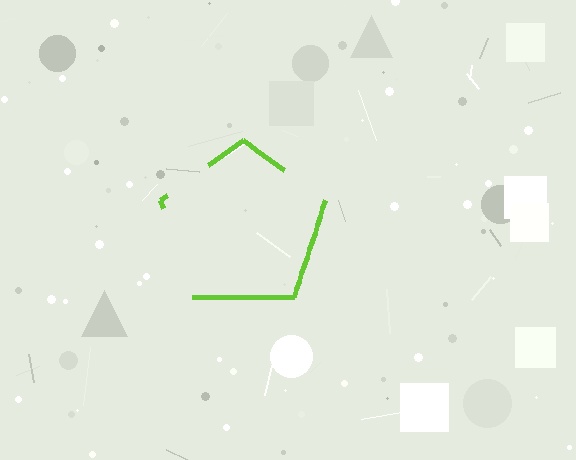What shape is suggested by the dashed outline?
The dashed outline suggests a pentagon.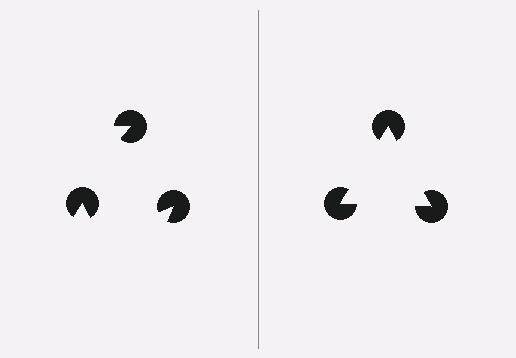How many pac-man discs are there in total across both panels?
6 — 3 on each side.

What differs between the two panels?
The pac-man discs are positioned identically on both sides; only the wedge orientations differ. On the right they align to a triangle; on the left they are misaligned.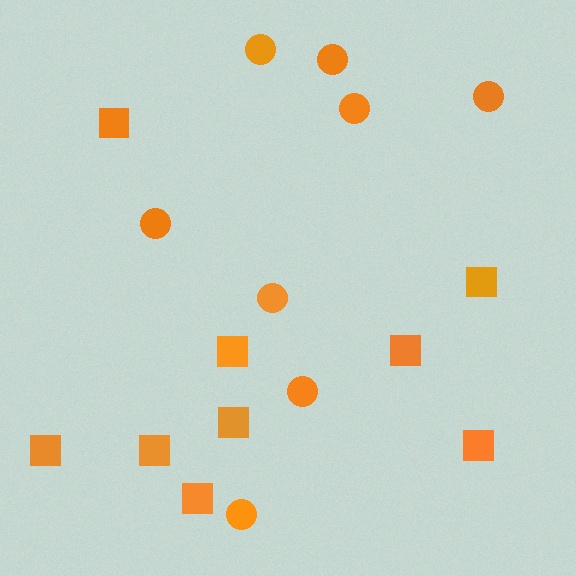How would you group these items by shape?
There are 2 groups: one group of squares (9) and one group of circles (8).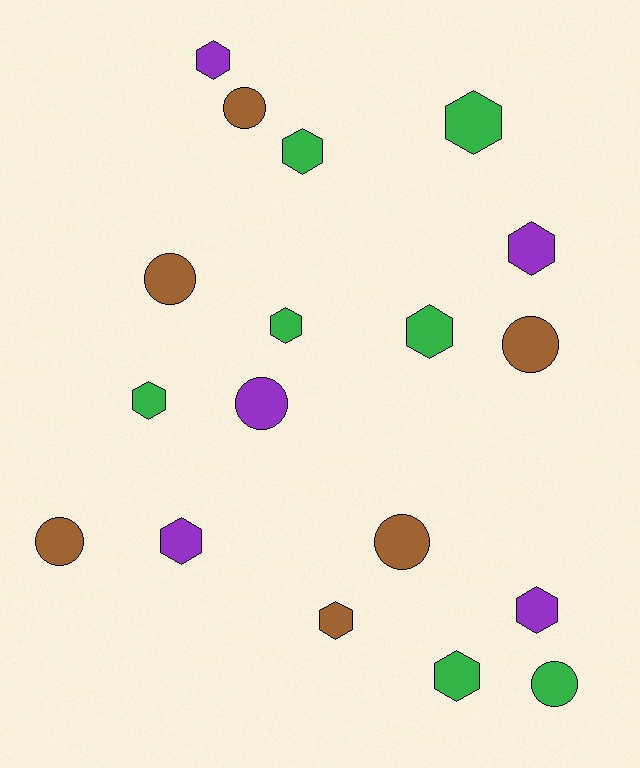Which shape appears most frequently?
Hexagon, with 11 objects.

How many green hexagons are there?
There are 6 green hexagons.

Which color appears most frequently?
Green, with 7 objects.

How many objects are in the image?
There are 18 objects.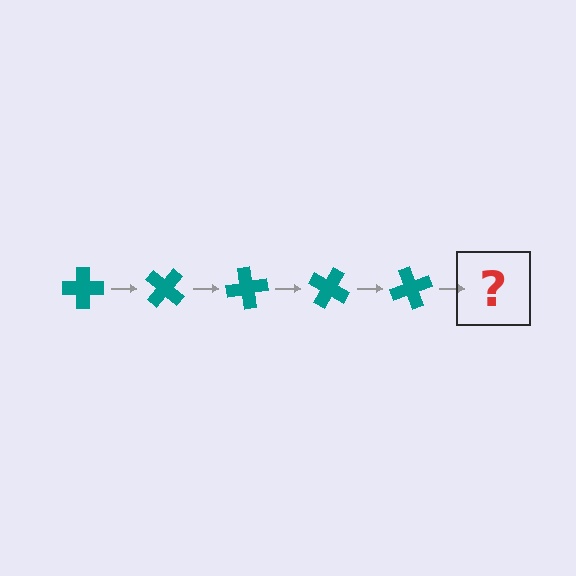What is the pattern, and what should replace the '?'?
The pattern is that the cross rotates 40 degrees each step. The '?' should be a teal cross rotated 200 degrees.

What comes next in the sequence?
The next element should be a teal cross rotated 200 degrees.